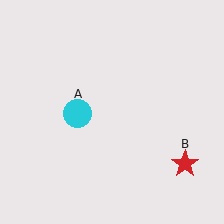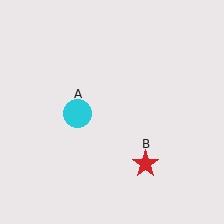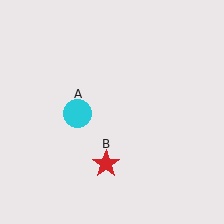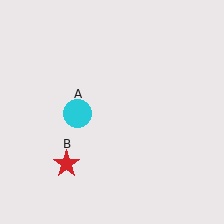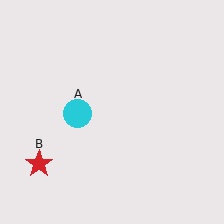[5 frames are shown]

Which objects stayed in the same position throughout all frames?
Cyan circle (object A) remained stationary.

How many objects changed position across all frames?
1 object changed position: red star (object B).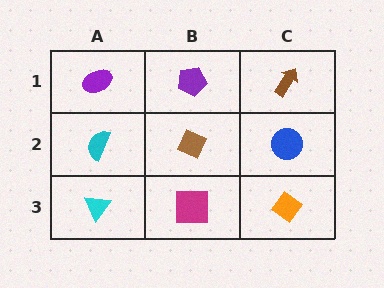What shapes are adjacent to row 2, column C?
A brown arrow (row 1, column C), an orange diamond (row 3, column C), a brown diamond (row 2, column B).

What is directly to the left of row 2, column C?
A brown diamond.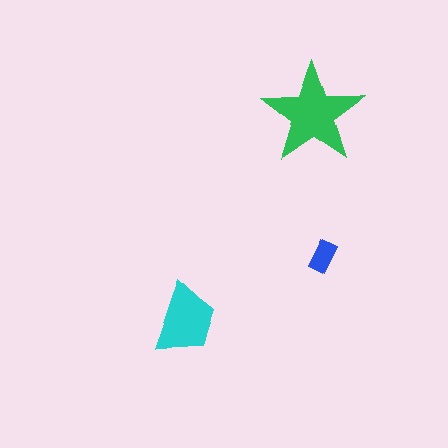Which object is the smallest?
The blue rectangle.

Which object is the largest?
The green star.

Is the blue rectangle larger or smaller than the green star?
Smaller.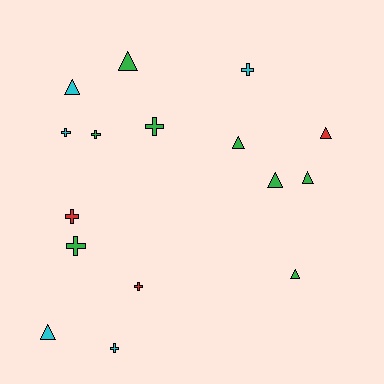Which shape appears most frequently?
Cross, with 8 objects.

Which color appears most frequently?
Green, with 8 objects.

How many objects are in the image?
There are 16 objects.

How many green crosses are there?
There are 3 green crosses.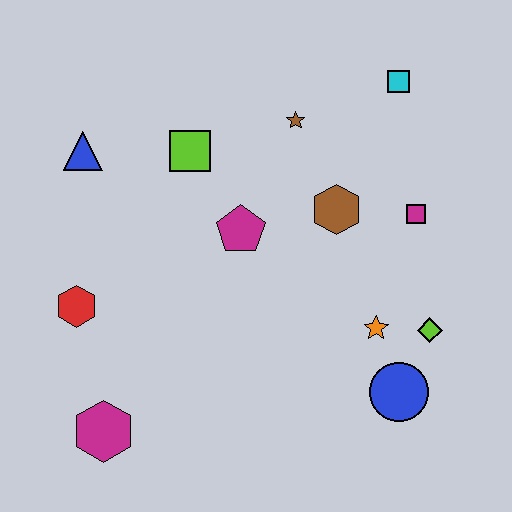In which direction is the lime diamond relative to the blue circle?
The lime diamond is above the blue circle.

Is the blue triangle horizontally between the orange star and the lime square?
No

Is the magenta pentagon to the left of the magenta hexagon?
No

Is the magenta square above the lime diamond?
Yes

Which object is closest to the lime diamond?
The orange star is closest to the lime diamond.